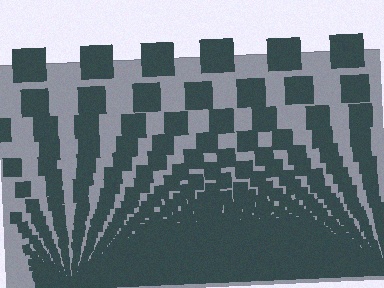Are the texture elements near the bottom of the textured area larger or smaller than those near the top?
Smaller. The gradient is inverted — elements near the bottom are smaller and denser.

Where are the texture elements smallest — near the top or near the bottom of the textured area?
Near the bottom.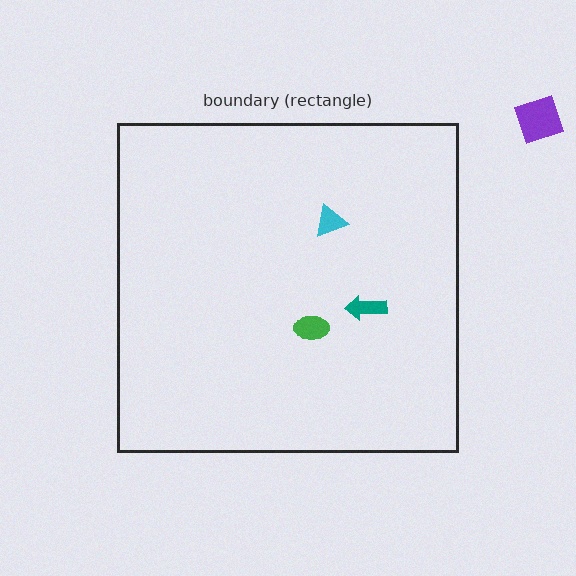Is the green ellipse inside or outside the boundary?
Inside.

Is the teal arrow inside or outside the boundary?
Inside.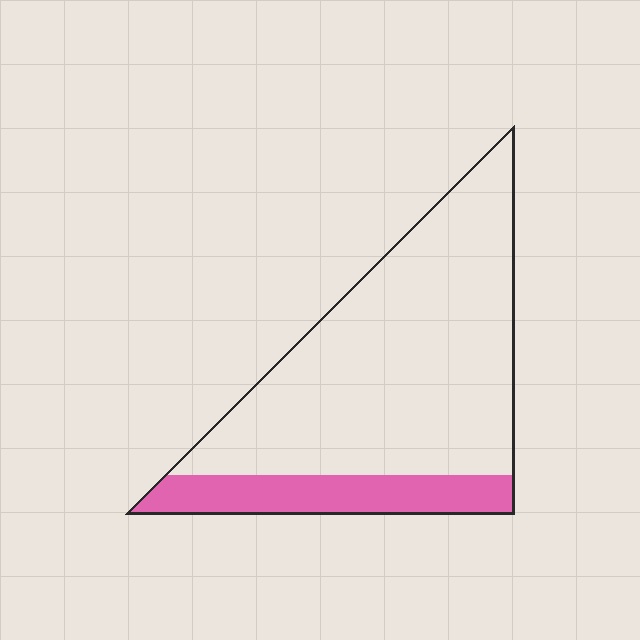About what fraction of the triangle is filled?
About one fifth (1/5).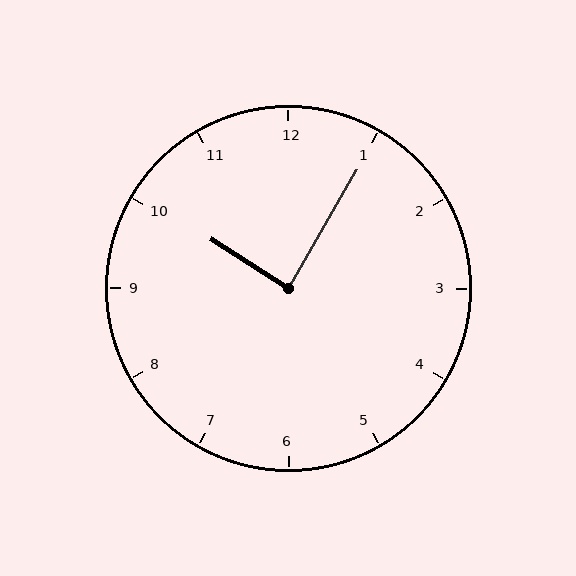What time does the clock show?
10:05.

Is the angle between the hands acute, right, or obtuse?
It is right.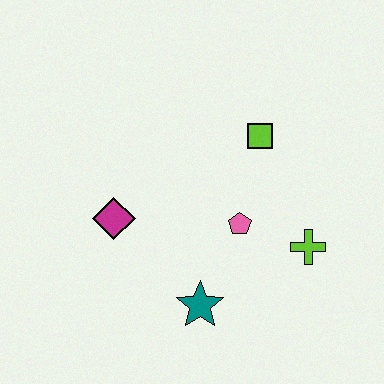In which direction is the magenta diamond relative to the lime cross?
The magenta diamond is to the left of the lime cross.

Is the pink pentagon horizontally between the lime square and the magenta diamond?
Yes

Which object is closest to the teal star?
The pink pentagon is closest to the teal star.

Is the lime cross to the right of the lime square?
Yes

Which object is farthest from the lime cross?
The magenta diamond is farthest from the lime cross.